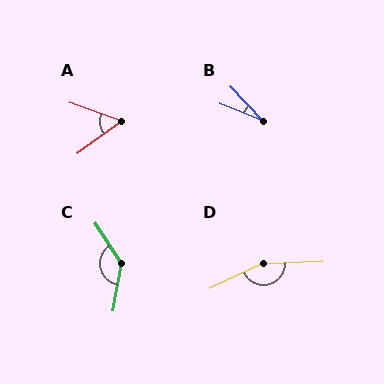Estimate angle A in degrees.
Approximately 56 degrees.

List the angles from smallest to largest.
B (25°), A (56°), C (137°), D (157°).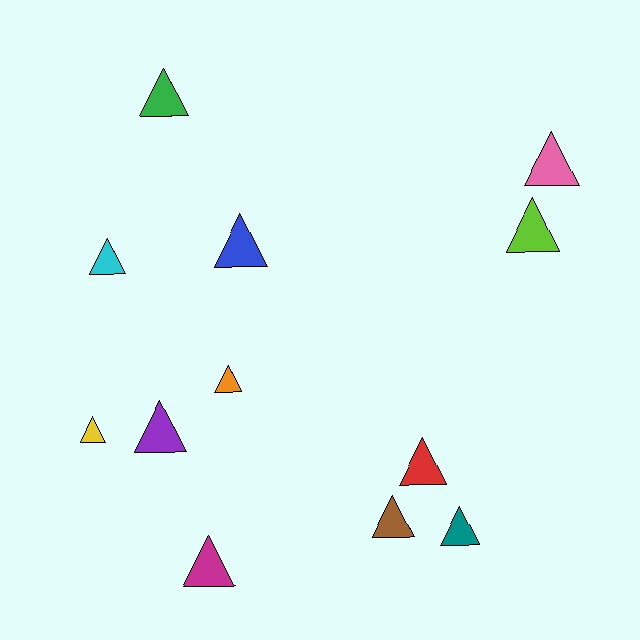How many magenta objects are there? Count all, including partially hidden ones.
There is 1 magenta object.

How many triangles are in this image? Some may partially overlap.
There are 12 triangles.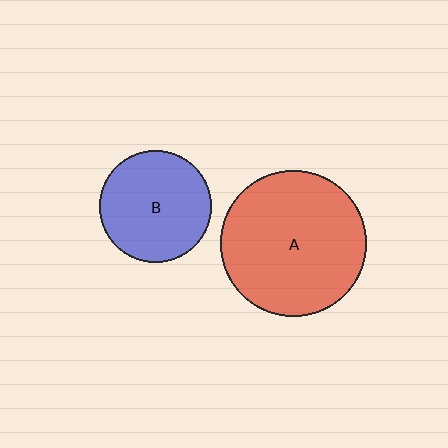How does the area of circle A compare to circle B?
Approximately 1.7 times.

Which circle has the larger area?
Circle A (red).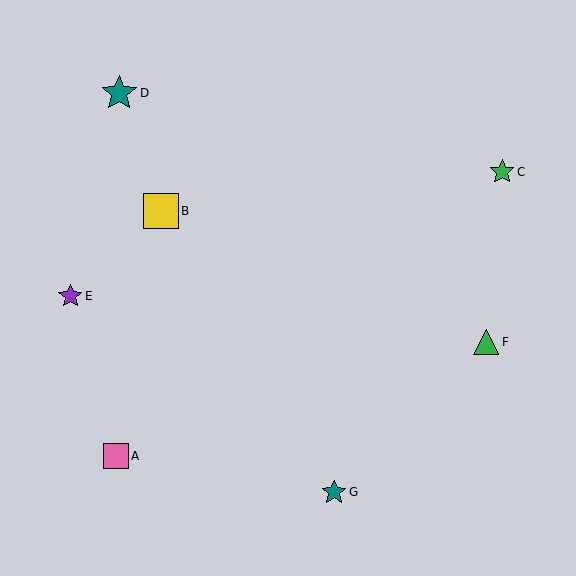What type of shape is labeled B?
Shape B is a yellow square.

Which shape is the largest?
The teal star (labeled D) is the largest.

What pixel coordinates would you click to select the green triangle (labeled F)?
Click at (486, 342) to select the green triangle F.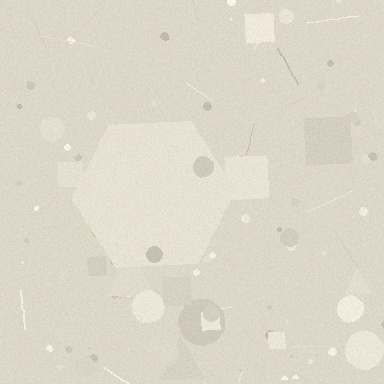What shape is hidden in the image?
A hexagon is hidden in the image.